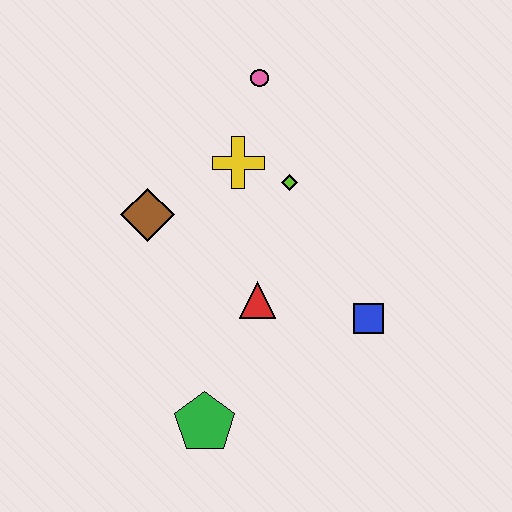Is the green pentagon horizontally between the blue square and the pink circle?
No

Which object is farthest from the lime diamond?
The green pentagon is farthest from the lime diamond.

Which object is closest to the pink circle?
The yellow cross is closest to the pink circle.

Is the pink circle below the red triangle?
No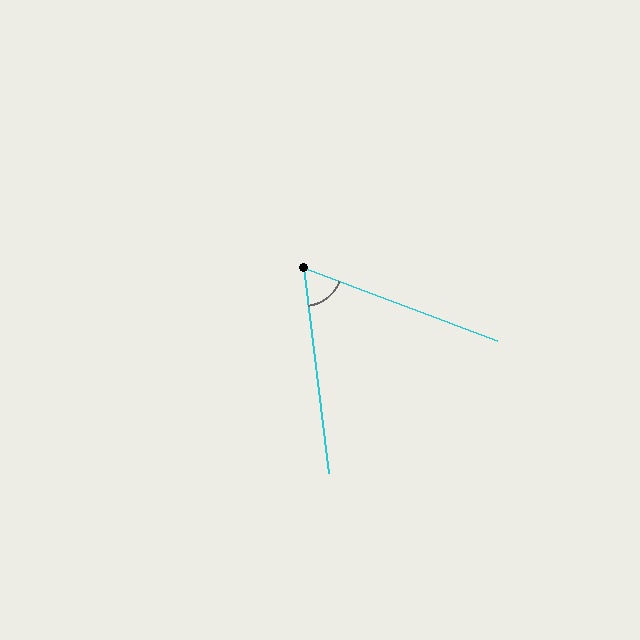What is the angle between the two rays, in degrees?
Approximately 62 degrees.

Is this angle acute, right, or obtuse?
It is acute.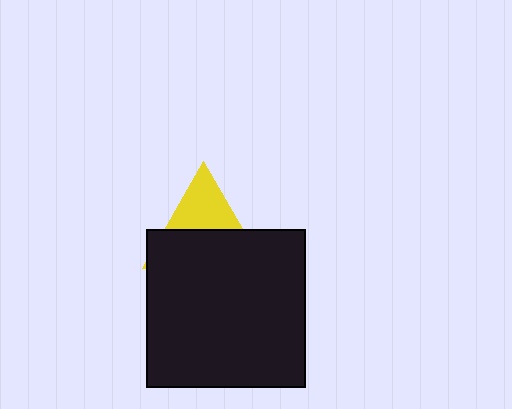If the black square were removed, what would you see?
You would see the complete yellow triangle.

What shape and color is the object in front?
The object in front is a black square.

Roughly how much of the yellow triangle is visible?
A small part of it is visible (roughly 40%).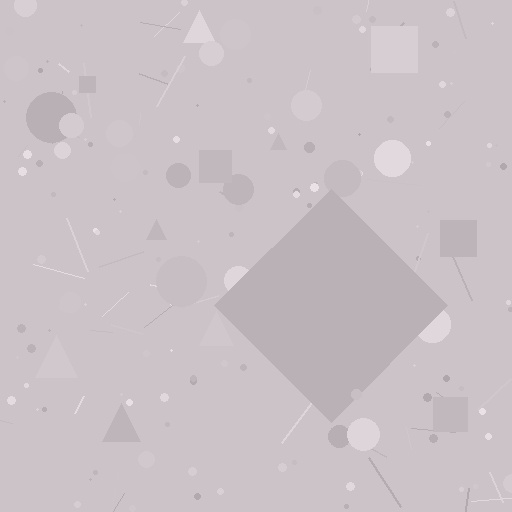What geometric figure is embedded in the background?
A diamond is embedded in the background.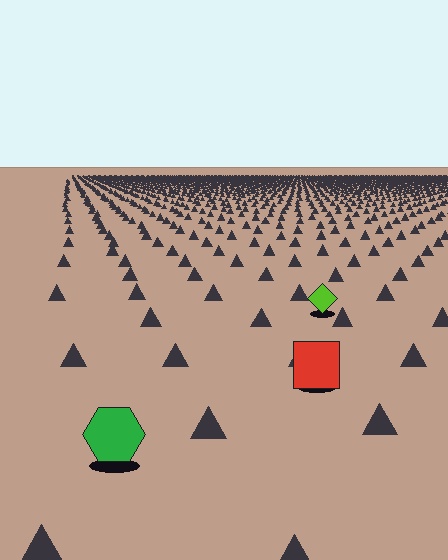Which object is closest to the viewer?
The green hexagon is closest. The texture marks near it are larger and more spread out.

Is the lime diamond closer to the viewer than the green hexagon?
No. The green hexagon is closer — you can tell from the texture gradient: the ground texture is coarser near it.